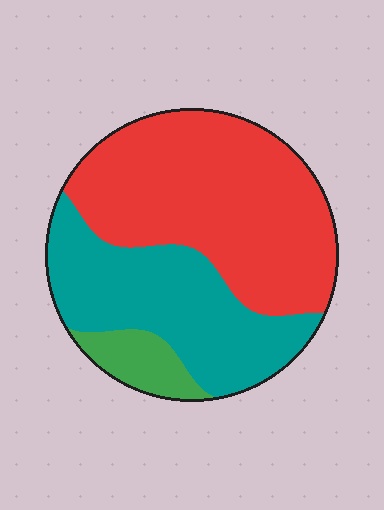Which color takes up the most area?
Red, at roughly 55%.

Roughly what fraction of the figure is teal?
Teal covers around 35% of the figure.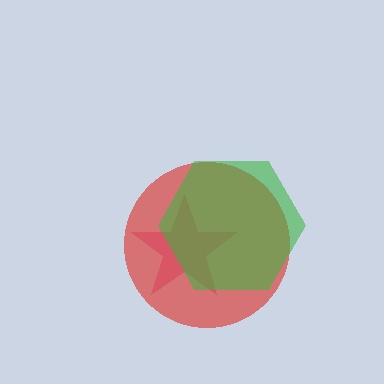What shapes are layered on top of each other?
The layered shapes are: a magenta star, a red circle, a green hexagon.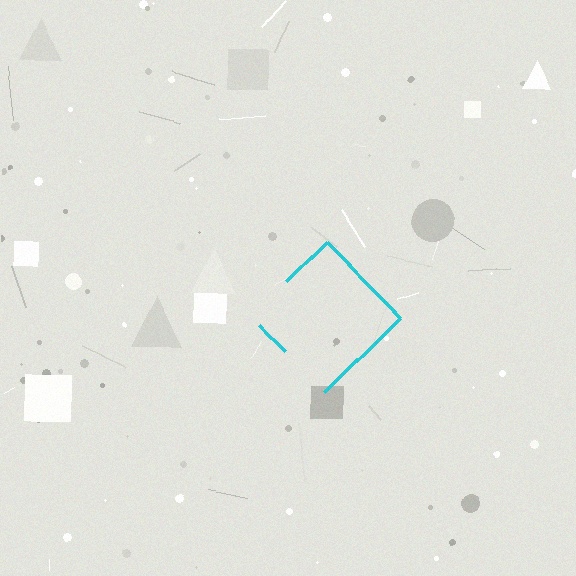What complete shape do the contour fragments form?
The contour fragments form a diamond.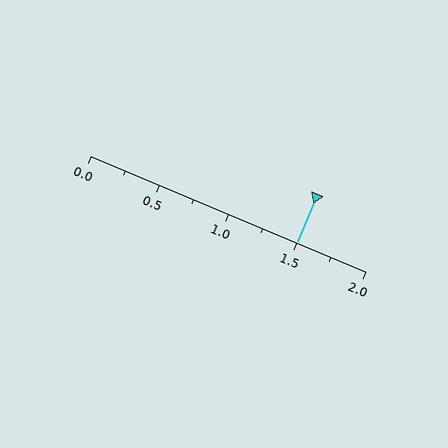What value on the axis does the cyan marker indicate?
The marker indicates approximately 1.5.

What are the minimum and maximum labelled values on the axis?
The axis runs from 0.0 to 2.0.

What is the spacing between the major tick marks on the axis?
The major ticks are spaced 0.5 apart.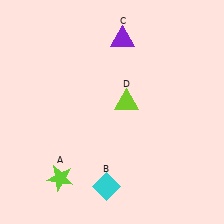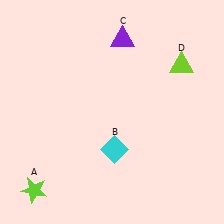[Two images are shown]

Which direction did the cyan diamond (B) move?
The cyan diamond (B) moved up.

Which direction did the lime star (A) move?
The lime star (A) moved left.